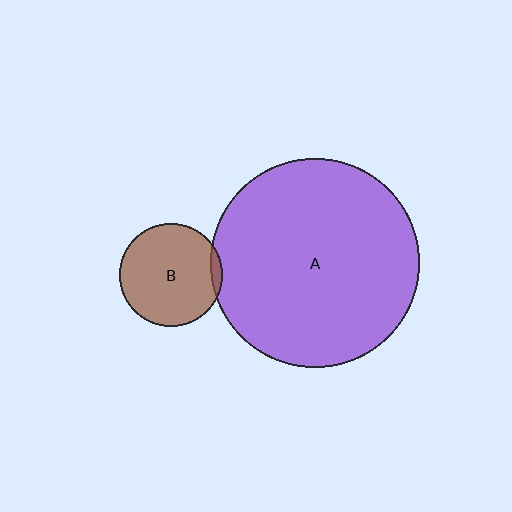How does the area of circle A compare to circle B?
Approximately 4.1 times.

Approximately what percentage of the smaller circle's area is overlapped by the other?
Approximately 5%.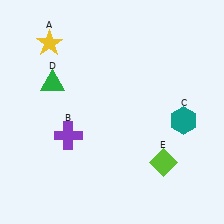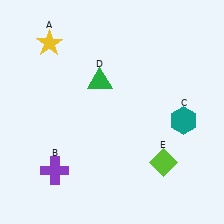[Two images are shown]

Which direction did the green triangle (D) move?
The green triangle (D) moved right.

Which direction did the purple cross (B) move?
The purple cross (B) moved down.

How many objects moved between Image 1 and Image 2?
2 objects moved between the two images.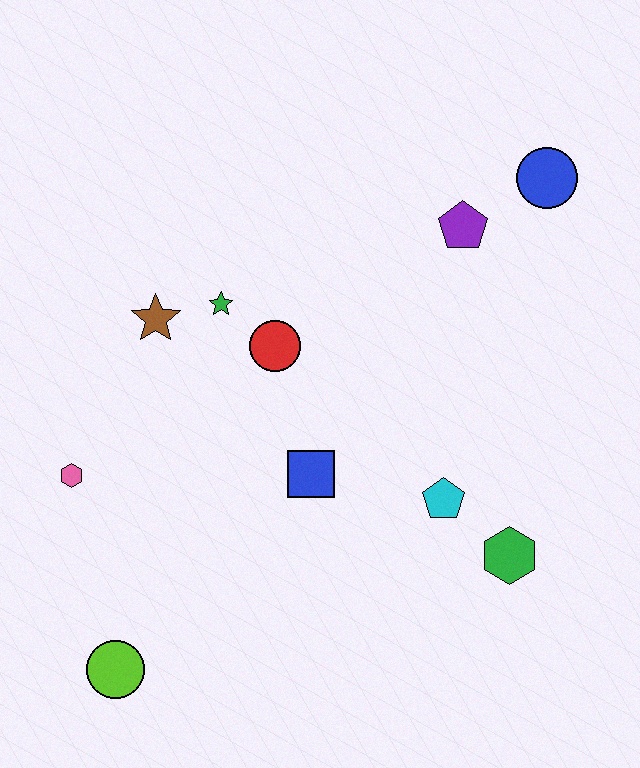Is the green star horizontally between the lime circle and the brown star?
No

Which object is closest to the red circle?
The green star is closest to the red circle.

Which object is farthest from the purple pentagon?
The lime circle is farthest from the purple pentagon.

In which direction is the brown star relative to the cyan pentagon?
The brown star is to the left of the cyan pentagon.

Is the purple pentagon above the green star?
Yes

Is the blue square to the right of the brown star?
Yes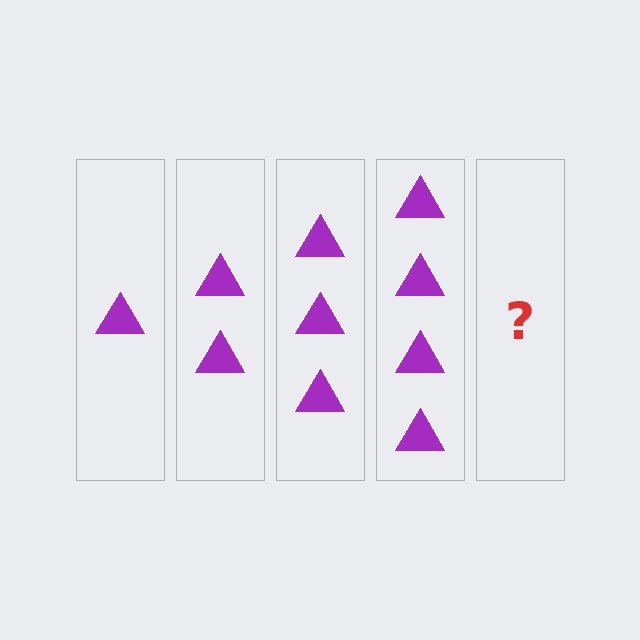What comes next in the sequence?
The next element should be 5 triangles.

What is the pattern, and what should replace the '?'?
The pattern is that each step adds one more triangle. The '?' should be 5 triangles.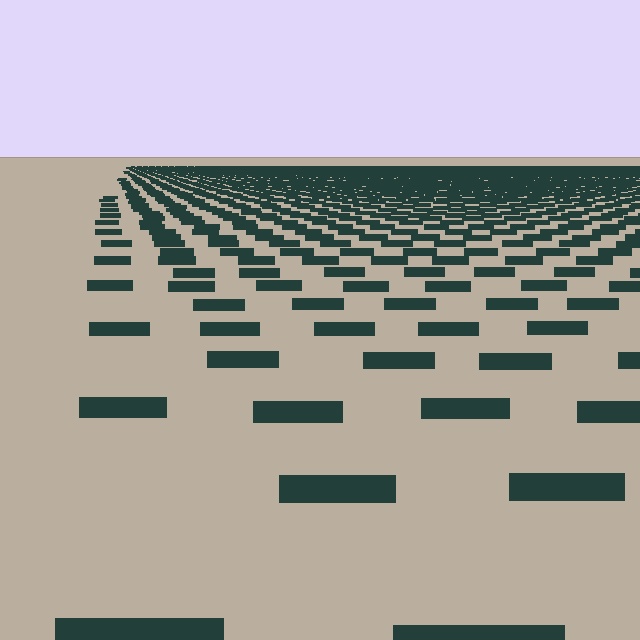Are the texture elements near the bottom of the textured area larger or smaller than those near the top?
Larger. Near the bottom, elements are closer to the viewer and appear at a bigger on-screen size.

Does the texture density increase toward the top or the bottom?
Density increases toward the top.